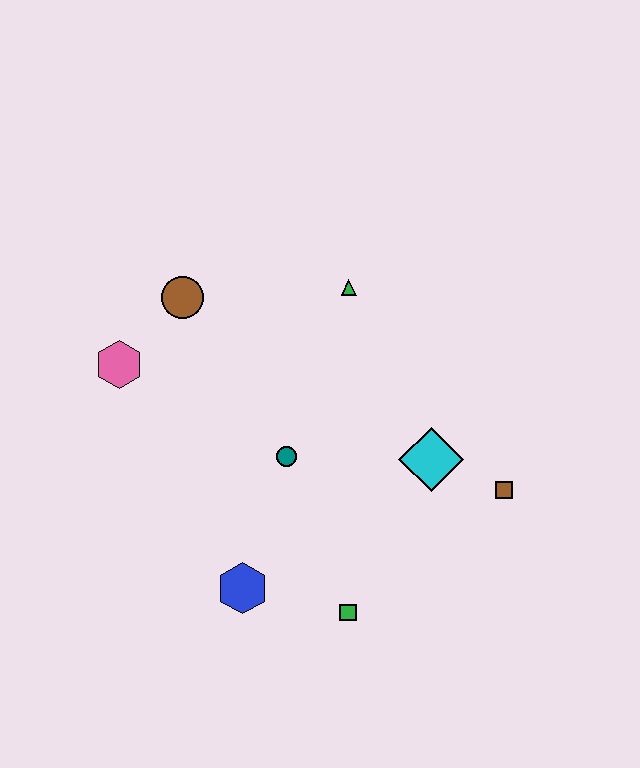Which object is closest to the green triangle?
The brown circle is closest to the green triangle.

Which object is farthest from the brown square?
The pink hexagon is farthest from the brown square.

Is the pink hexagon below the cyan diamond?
No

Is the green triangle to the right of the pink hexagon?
Yes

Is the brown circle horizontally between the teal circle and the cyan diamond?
No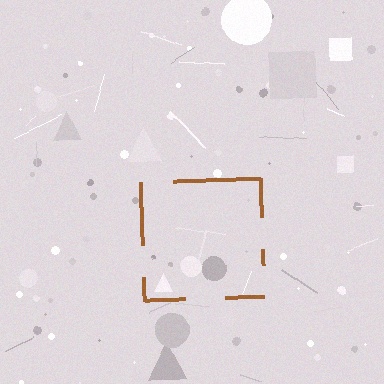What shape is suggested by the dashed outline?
The dashed outline suggests a square.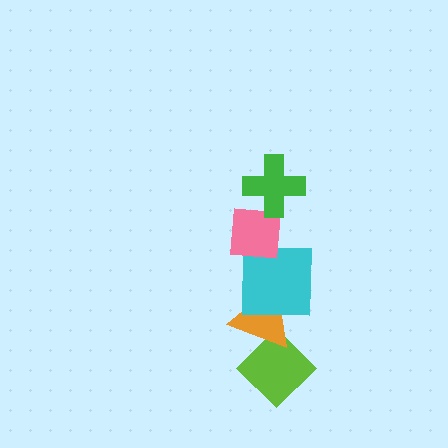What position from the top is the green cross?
The green cross is 1st from the top.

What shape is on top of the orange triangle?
The cyan square is on top of the orange triangle.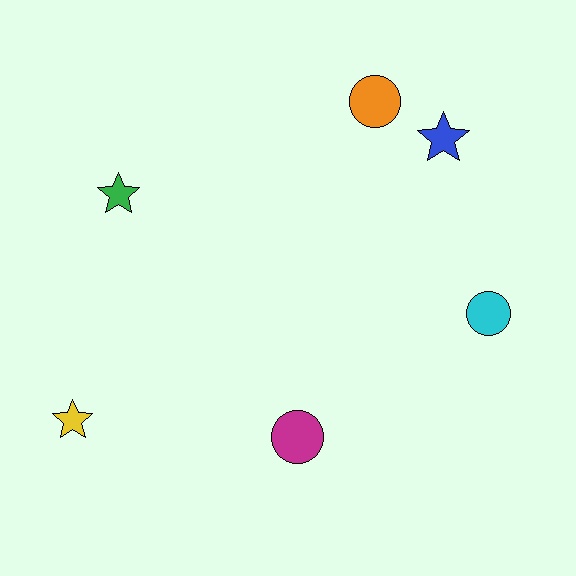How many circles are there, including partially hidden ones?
There are 3 circles.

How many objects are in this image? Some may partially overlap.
There are 6 objects.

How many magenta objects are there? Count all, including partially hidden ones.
There is 1 magenta object.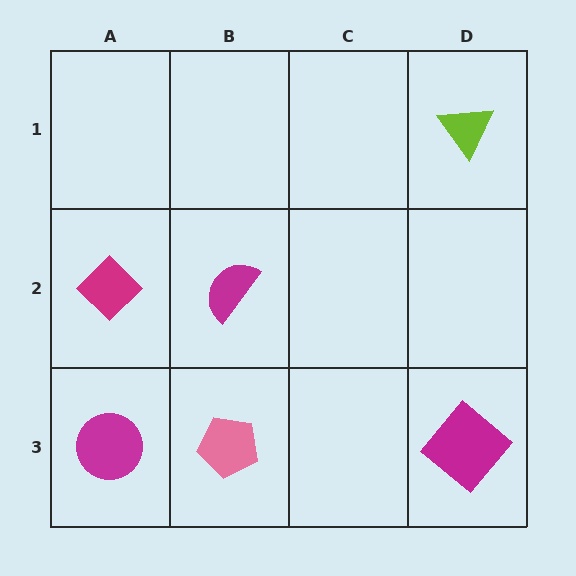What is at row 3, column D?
A magenta diamond.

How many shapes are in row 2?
2 shapes.